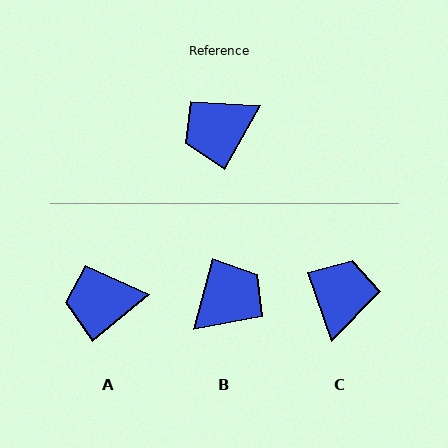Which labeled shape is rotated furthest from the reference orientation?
B, about 166 degrees away.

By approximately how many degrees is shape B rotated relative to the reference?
Approximately 166 degrees clockwise.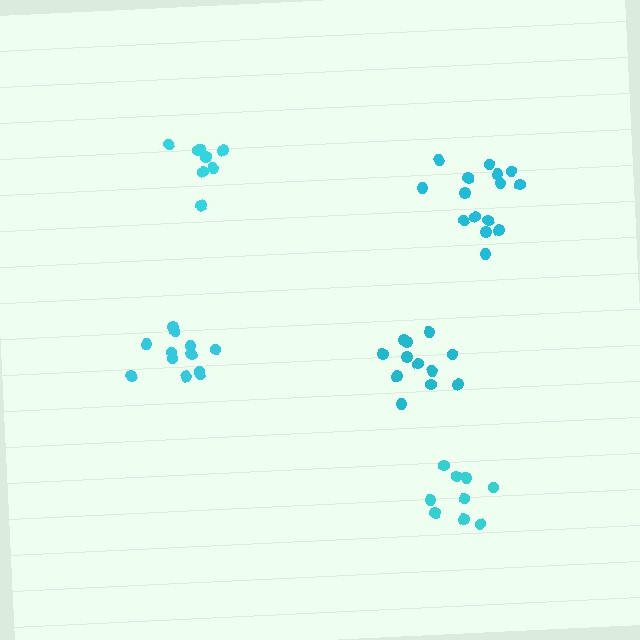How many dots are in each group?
Group 1: 15 dots, Group 2: 12 dots, Group 3: 9 dots, Group 4: 9 dots, Group 5: 12 dots (57 total).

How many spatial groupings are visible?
There are 5 spatial groupings.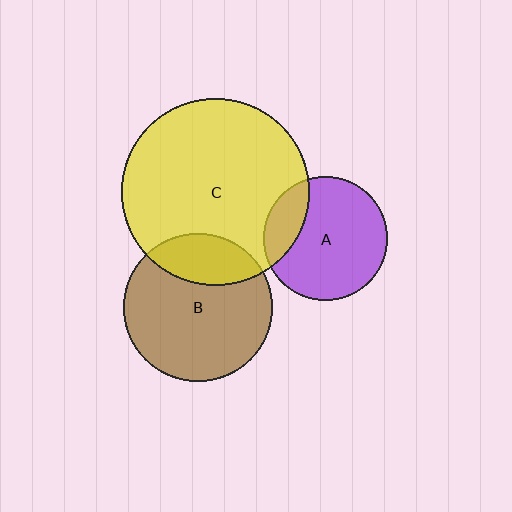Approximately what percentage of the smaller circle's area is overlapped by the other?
Approximately 20%.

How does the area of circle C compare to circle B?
Approximately 1.6 times.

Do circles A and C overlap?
Yes.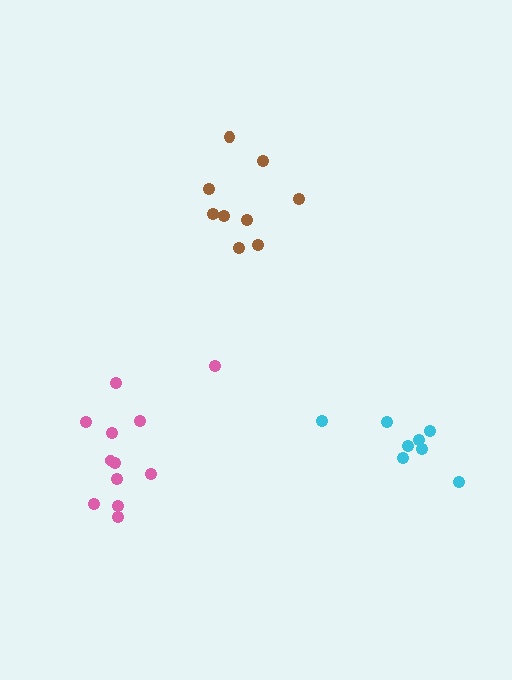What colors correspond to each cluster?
The clusters are colored: brown, cyan, pink.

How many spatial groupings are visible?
There are 3 spatial groupings.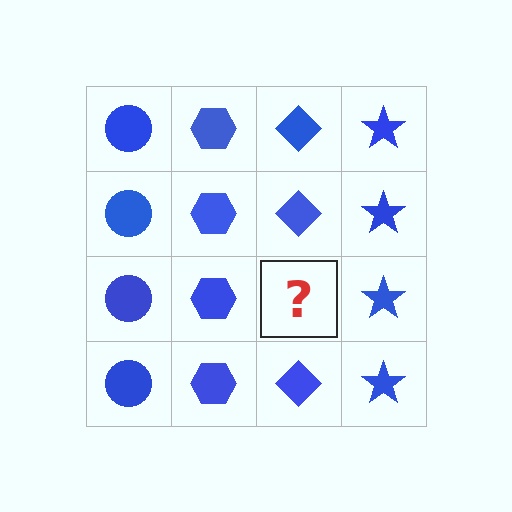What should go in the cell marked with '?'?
The missing cell should contain a blue diamond.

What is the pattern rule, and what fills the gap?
The rule is that each column has a consistent shape. The gap should be filled with a blue diamond.